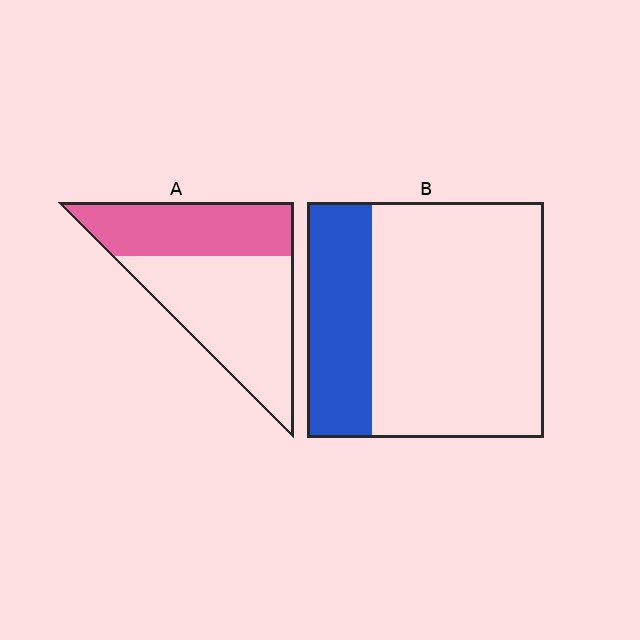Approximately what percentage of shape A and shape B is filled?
A is approximately 40% and B is approximately 25%.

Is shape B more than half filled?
No.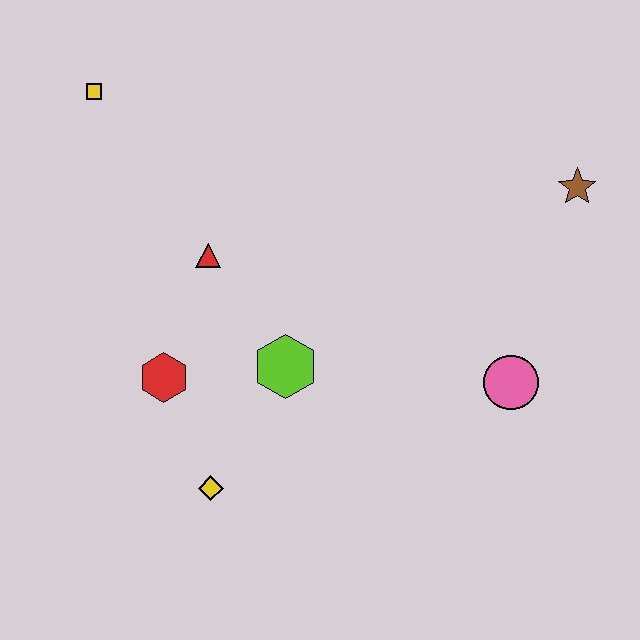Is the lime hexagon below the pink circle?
No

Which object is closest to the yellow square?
The red triangle is closest to the yellow square.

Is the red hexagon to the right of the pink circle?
No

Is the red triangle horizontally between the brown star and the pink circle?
No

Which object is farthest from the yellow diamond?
The brown star is farthest from the yellow diamond.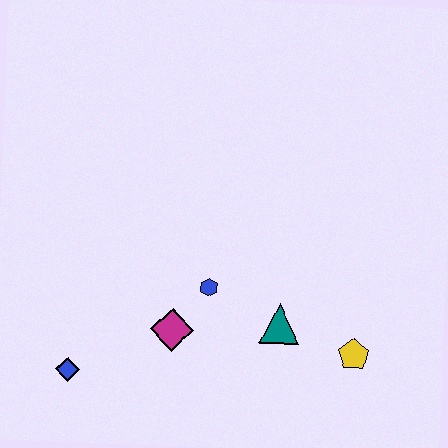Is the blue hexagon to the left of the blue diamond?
No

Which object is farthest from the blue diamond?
The yellow pentagon is farthest from the blue diamond.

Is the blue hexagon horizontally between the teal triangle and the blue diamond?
Yes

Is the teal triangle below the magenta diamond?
No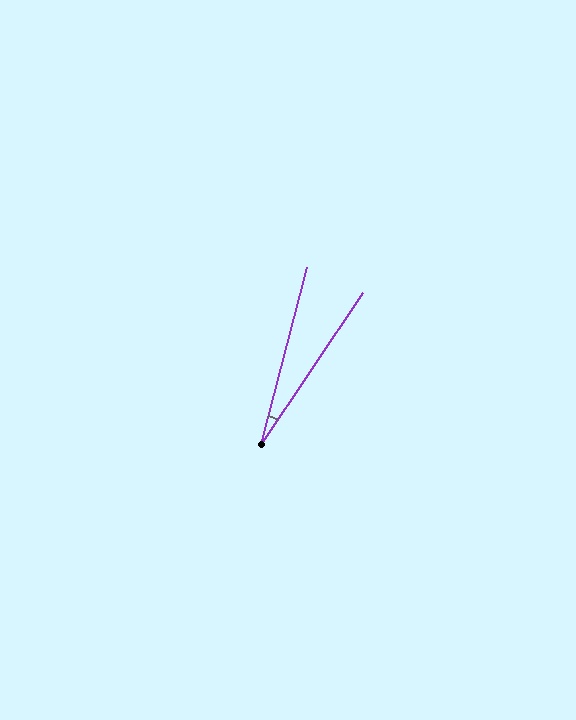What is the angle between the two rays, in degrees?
Approximately 19 degrees.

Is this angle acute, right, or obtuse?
It is acute.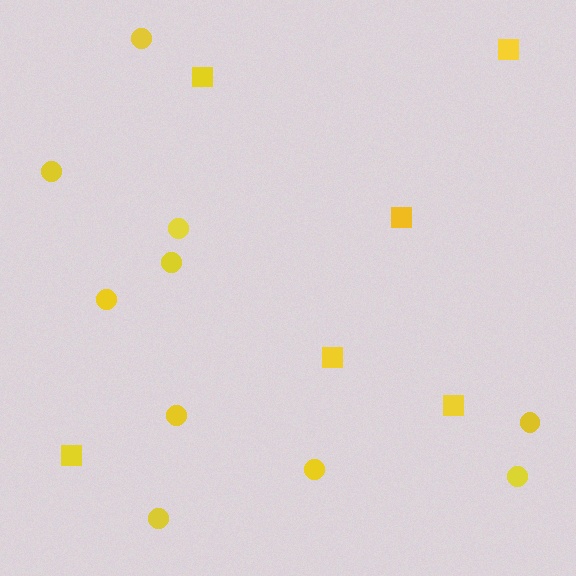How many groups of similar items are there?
There are 2 groups: one group of squares (6) and one group of circles (10).